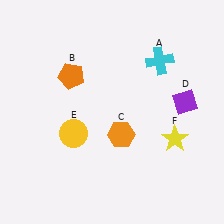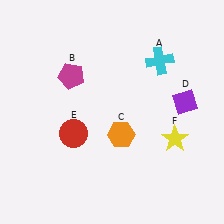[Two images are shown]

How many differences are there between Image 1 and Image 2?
There are 2 differences between the two images.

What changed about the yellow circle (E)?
In Image 1, E is yellow. In Image 2, it changed to red.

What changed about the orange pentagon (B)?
In Image 1, B is orange. In Image 2, it changed to magenta.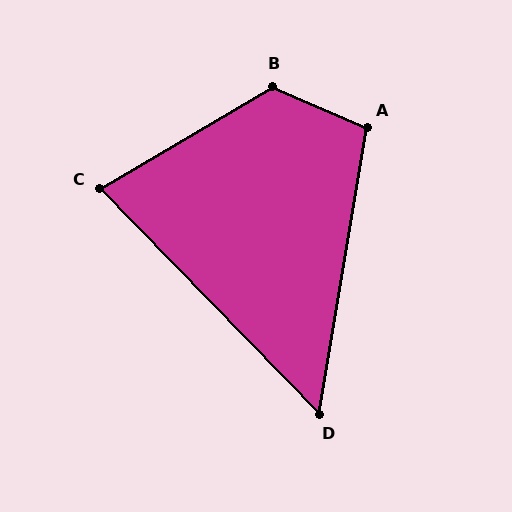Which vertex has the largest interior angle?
B, at approximately 126 degrees.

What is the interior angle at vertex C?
Approximately 76 degrees (acute).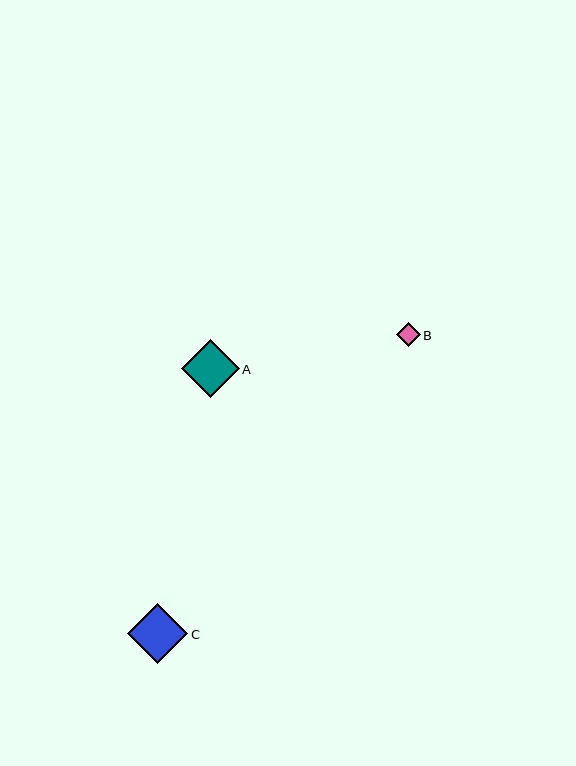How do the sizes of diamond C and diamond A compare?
Diamond C and diamond A are approximately the same size.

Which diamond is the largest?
Diamond C is the largest with a size of approximately 61 pixels.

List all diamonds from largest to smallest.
From largest to smallest: C, A, B.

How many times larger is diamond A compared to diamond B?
Diamond A is approximately 2.5 times the size of diamond B.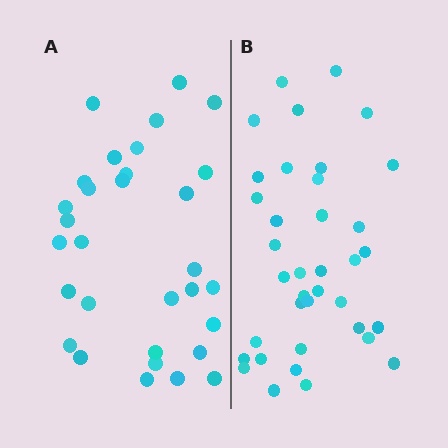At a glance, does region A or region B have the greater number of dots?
Region B (the right region) has more dots.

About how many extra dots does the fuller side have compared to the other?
Region B has about 6 more dots than region A.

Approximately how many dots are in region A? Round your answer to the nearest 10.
About 30 dots. (The exact count is 31, which rounds to 30.)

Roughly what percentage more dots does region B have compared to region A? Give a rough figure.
About 20% more.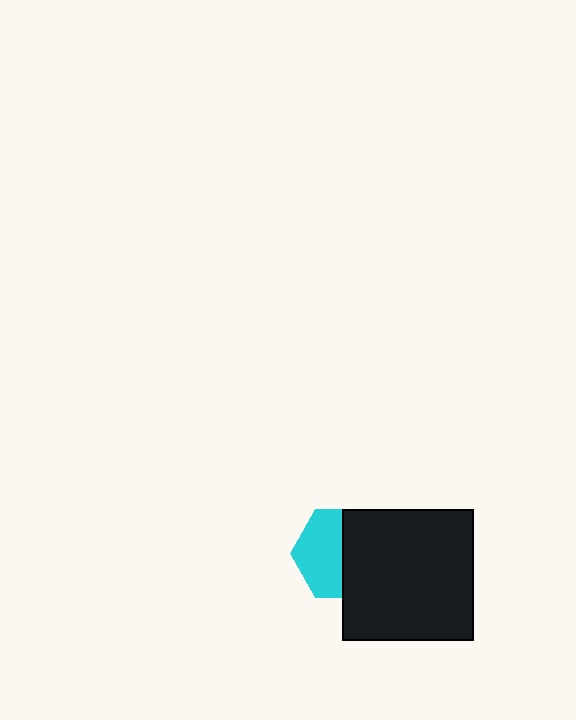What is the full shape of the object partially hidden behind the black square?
The partially hidden object is a cyan hexagon.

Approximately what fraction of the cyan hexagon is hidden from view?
Roughly 50% of the cyan hexagon is hidden behind the black square.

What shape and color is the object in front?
The object in front is a black square.